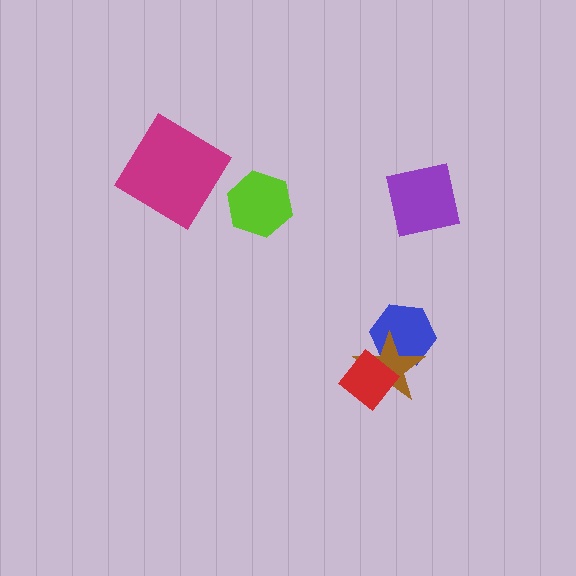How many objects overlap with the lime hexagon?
0 objects overlap with the lime hexagon.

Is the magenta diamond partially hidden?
No, no other shape covers it.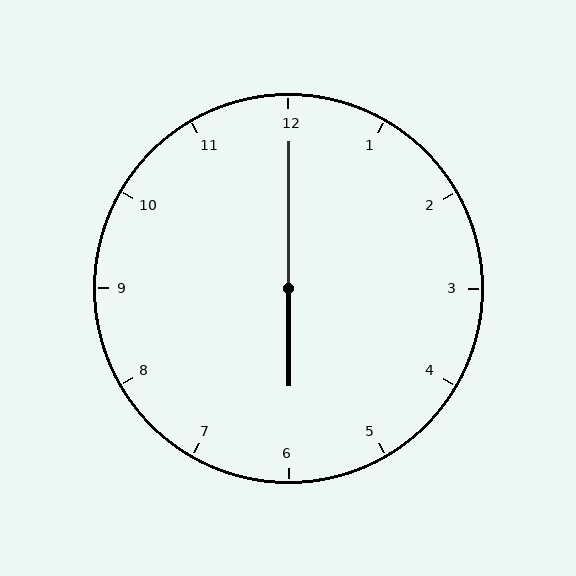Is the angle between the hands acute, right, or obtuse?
It is obtuse.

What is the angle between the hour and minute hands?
Approximately 180 degrees.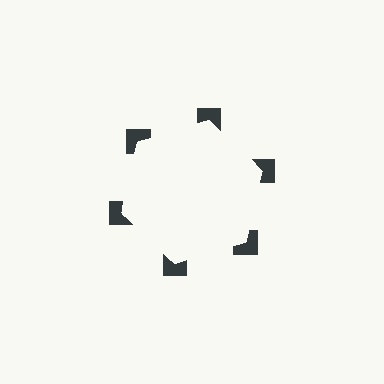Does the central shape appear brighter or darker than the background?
It typically appears slightly brighter than the background, even though no actual brightness change is drawn.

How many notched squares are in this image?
There are 6 — one at each vertex of the illusory hexagon.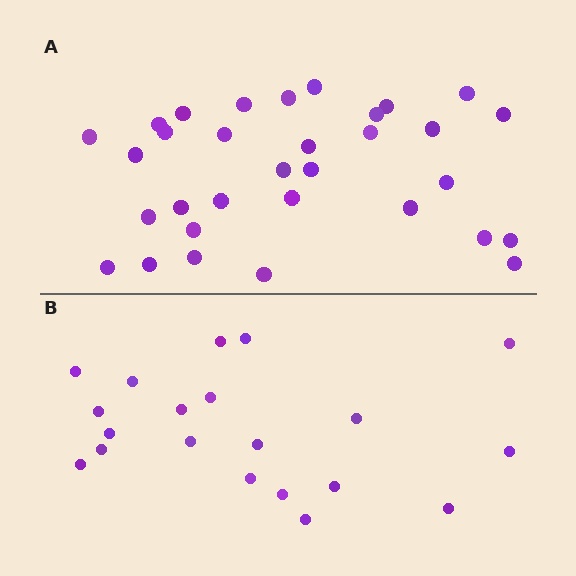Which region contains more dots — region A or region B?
Region A (the top region) has more dots.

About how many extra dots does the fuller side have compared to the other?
Region A has roughly 12 or so more dots than region B.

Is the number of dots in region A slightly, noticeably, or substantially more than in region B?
Region A has substantially more. The ratio is roughly 1.6 to 1.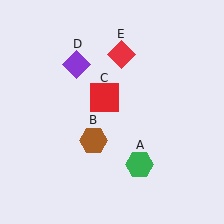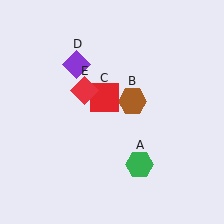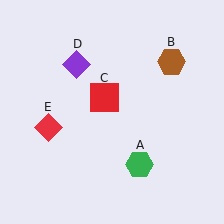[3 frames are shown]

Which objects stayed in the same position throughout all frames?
Green hexagon (object A) and red square (object C) and purple diamond (object D) remained stationary.